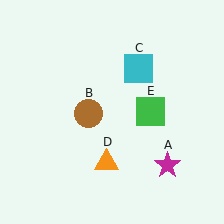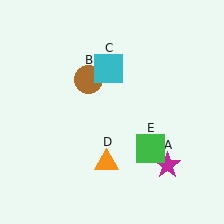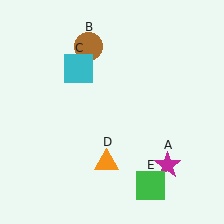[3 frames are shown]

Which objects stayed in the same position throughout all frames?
Magenta star (object A) and orange triangle (object D) remained stationary.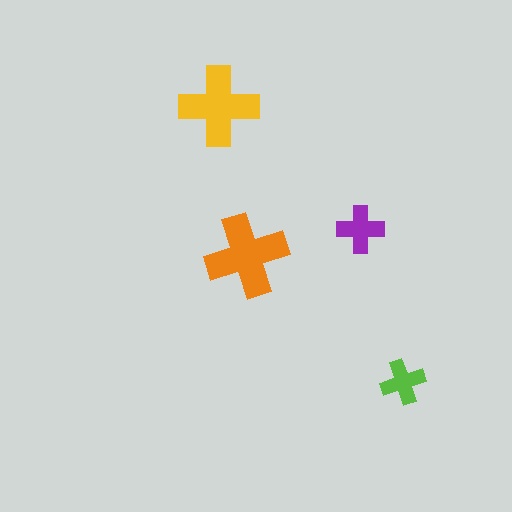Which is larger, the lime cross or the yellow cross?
The yellow one.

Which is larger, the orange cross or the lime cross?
The orange one.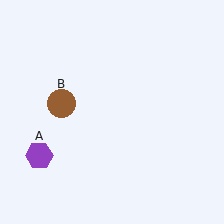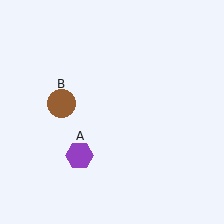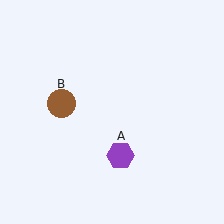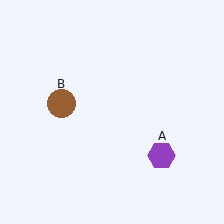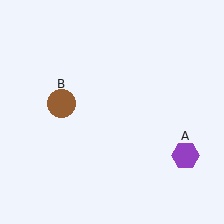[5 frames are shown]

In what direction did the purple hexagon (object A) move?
The purple hexagon (object A) moved right.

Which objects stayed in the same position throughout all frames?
Brown circle (object B) remained stationary.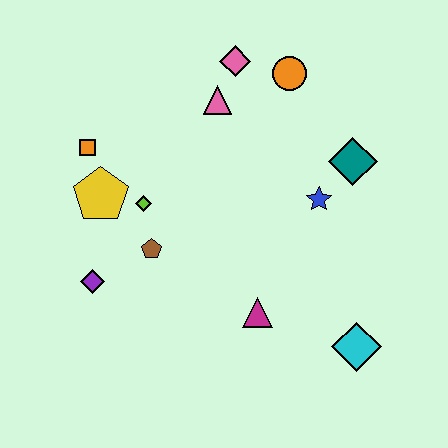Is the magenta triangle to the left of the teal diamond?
Yes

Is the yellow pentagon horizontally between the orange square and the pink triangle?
Yes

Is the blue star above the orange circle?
No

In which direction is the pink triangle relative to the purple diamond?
The pink triangle is above the purple diamond.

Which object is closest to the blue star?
The teal diamond is closest to the blue star.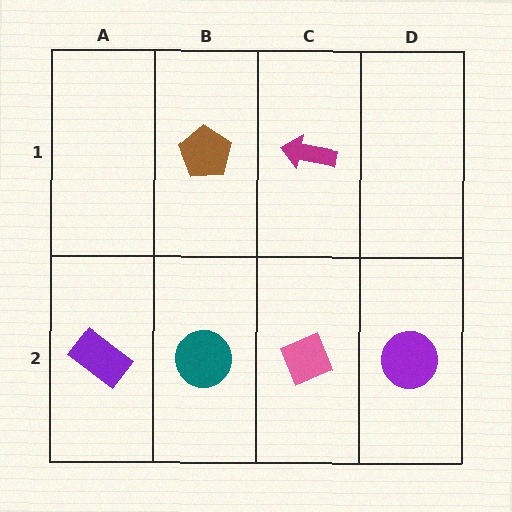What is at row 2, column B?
A teal circle.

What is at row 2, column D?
A purple circle.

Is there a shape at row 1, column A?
No, that cell is empty.